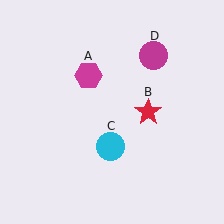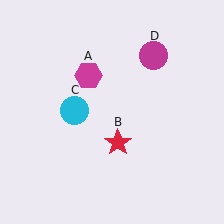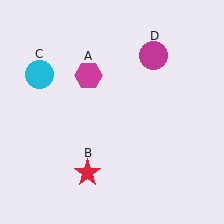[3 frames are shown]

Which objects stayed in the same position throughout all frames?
Magenta hexagon (object A) and magenta circle (object D) remained stationary.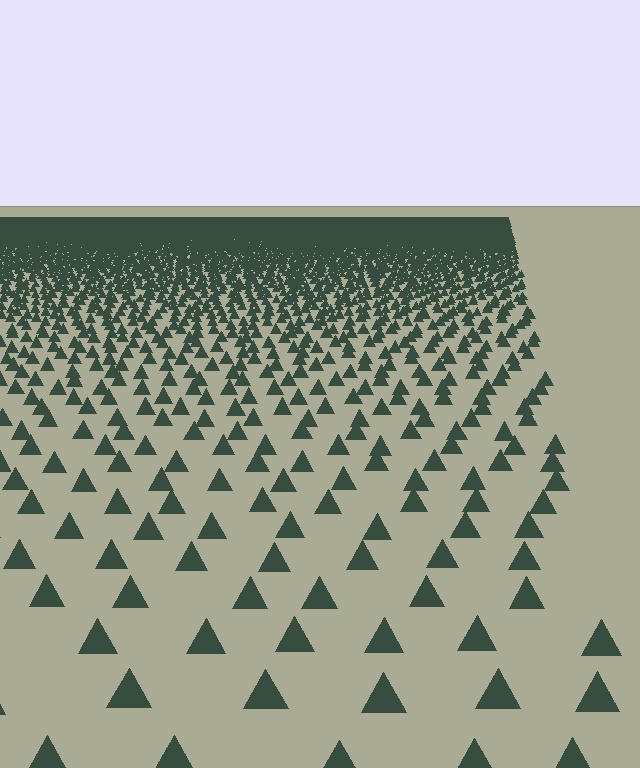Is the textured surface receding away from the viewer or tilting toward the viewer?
The surface is receding away from the viewer. Texture elements get smaller and denser toward the top.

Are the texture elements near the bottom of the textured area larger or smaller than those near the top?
Larger. Near the bottom, elements are closer to the viewer and appear at a bigger on-screen size.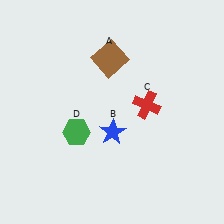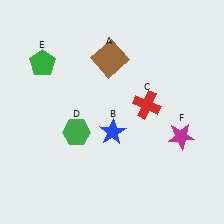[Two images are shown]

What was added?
A green pentagon (E), a magenta star (F) were added in Image 2.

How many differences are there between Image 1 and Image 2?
There are 2 differences between the two images.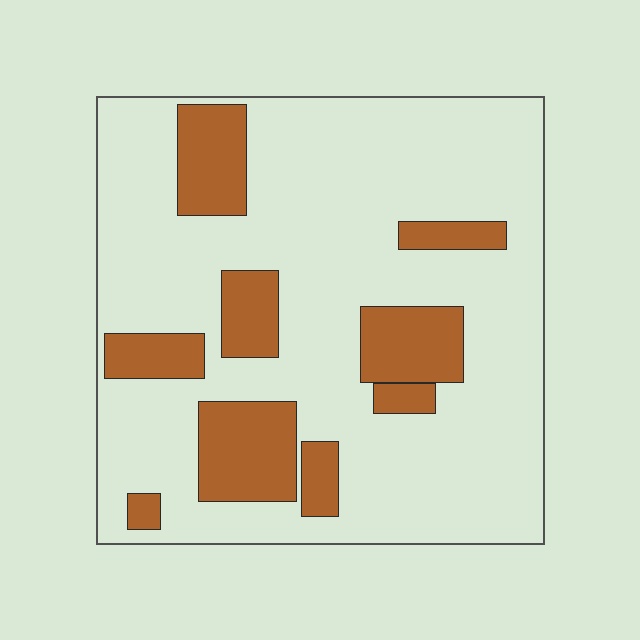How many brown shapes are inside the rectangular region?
9.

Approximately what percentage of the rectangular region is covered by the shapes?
Approximately 20%.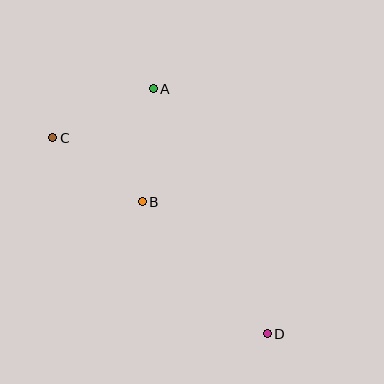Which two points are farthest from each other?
Points C and D are farthest from each other.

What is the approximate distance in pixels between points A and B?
The distance between A and B is approximately 114 pixels.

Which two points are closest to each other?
Points B and C are closest to each other.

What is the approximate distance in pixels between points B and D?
The distance between B and D is approximately 182 pixels.